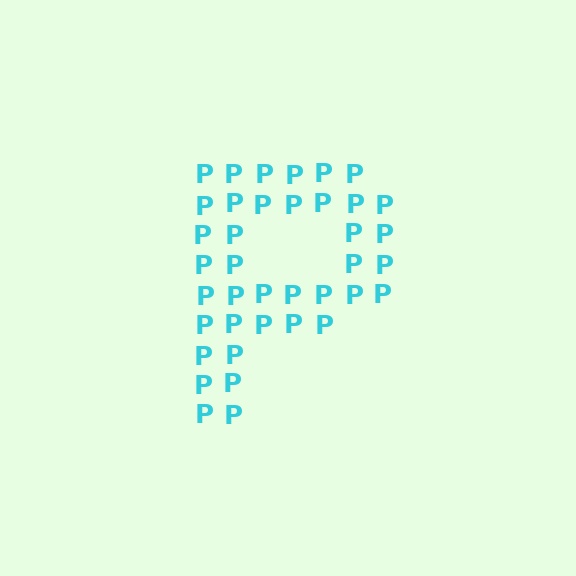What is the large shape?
The large shape is the letter P.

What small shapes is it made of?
It is made of small letter P's.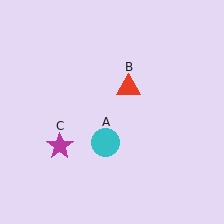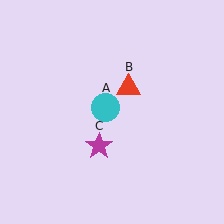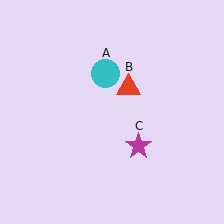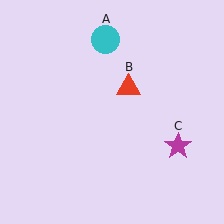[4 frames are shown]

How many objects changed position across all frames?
2 objects changed position: cyan circle (object A), magenta star (object C).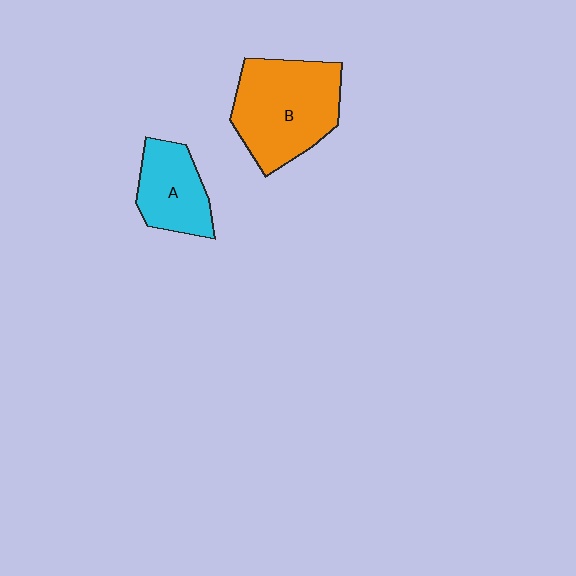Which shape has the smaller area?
Shape A (cyan).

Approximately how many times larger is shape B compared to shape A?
Approximately 1.7 times.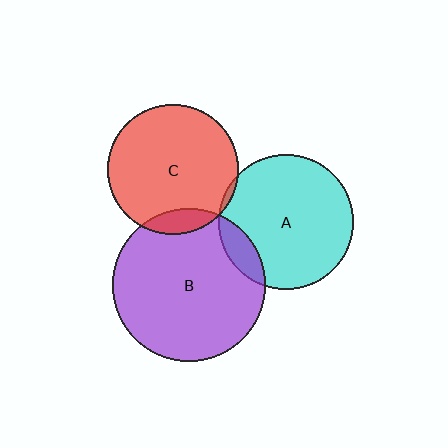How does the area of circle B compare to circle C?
Approximately 1.4 times.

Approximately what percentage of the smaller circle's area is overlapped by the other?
Approximately 10%.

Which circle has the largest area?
Circle B (purple).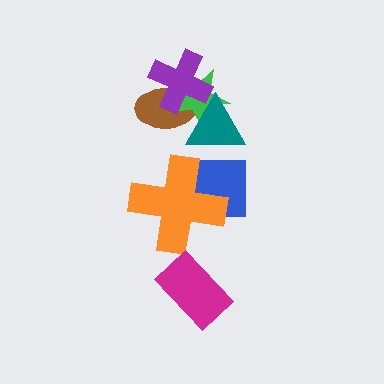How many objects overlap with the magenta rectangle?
0 objects overlap with the magenta rectangle.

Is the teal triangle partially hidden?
Yes, it is partially covered by another shape.